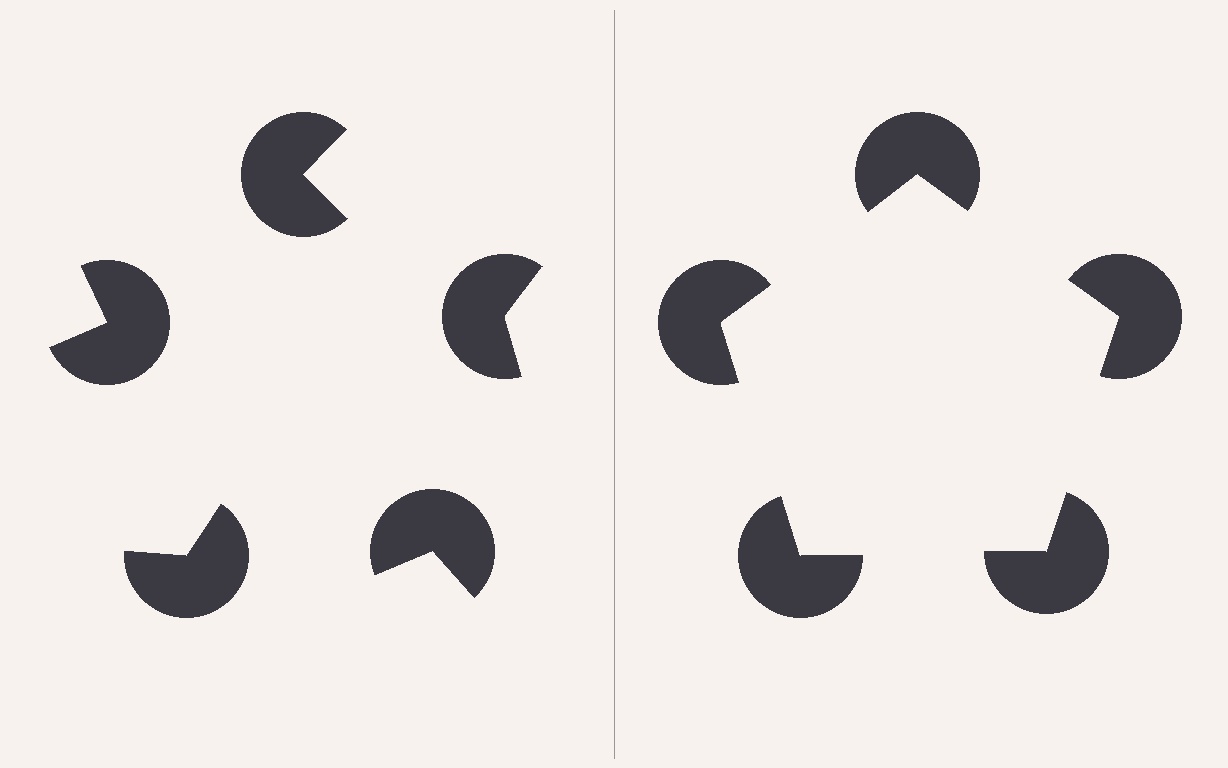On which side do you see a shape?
An illusory pentagon appears on the right side. On the left side the wedge cuts are rotated, so no coherent shape forms.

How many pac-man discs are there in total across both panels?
10 — 5 on each side.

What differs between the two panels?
The pac-man discs are positioned identically on both sides; only the wedge orientations differ. On the right they align to a pentagon; on the left they are misaligned.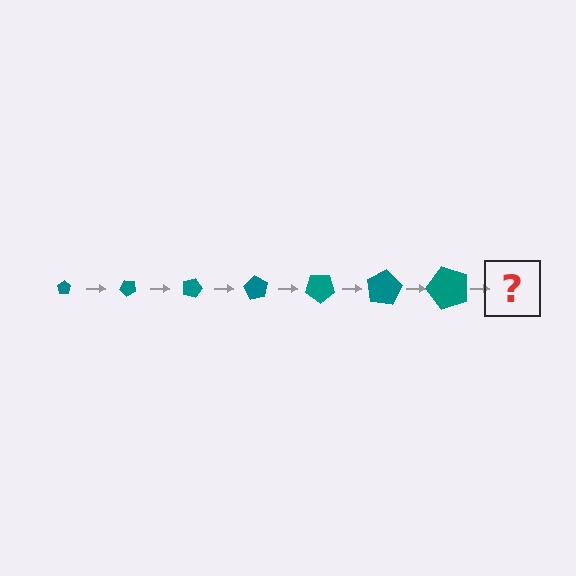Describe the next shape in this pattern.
It should be a pentagon, larger than the previous one and rotated 315 degrees from the start.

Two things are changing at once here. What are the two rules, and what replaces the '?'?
The two rules are that the pentagon grows larger each step and it rotates 45 degrees each step. The '?' should be a pentagon, larger than the previous one and rotated 315 degrees from the start.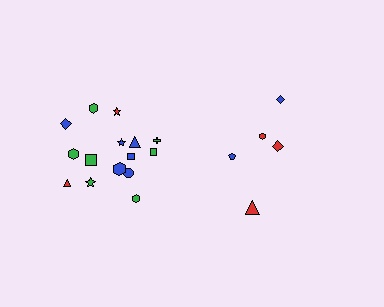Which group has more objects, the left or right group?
The left group.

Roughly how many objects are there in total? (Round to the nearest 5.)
Roughly 20 objects in total.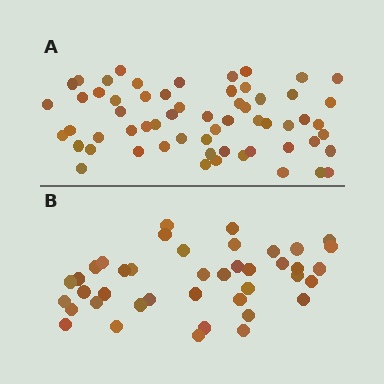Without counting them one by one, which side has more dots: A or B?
Region A (the top region) has more dots.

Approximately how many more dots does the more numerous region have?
Region A has approximately 20 more dots than region B.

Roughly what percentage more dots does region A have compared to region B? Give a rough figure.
About 45% more.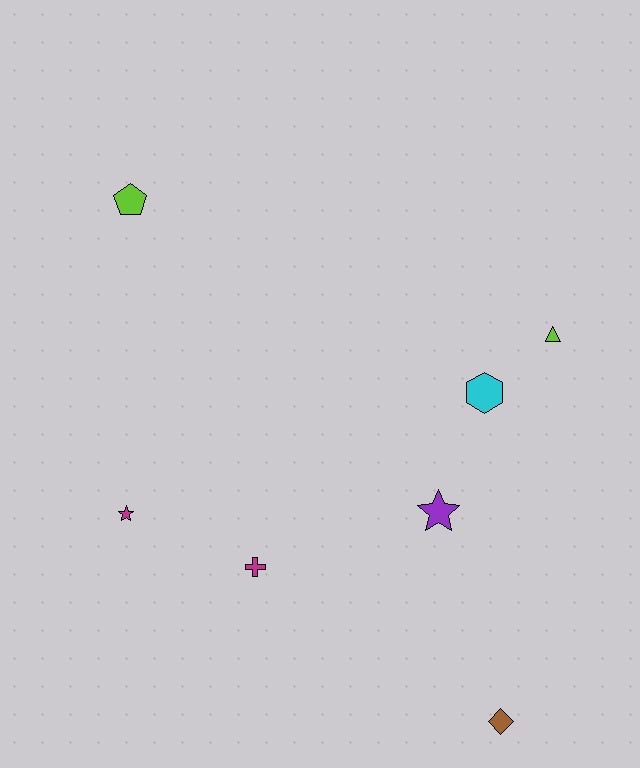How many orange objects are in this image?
There are no orange objects.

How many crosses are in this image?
There is 1 cross.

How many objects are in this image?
There are 7 objects.